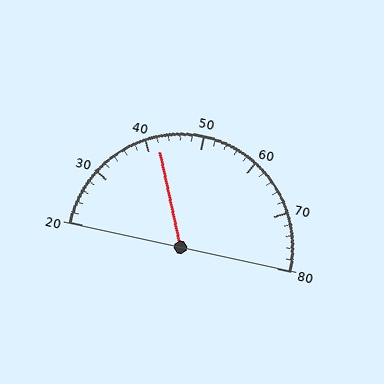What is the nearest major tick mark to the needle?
The nearest major tick mark is 40.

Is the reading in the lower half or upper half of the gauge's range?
The reading is in the lower half of the range (20 to 80).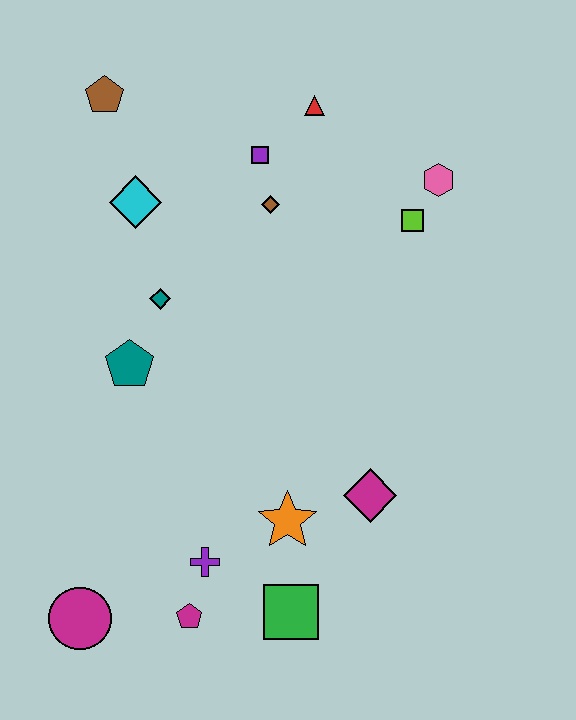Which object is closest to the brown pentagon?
The cyan diamond is closest to the brown pentagon.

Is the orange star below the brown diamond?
Yes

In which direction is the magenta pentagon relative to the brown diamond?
The magenta pentagon is below the brown diamond.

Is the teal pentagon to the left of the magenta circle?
No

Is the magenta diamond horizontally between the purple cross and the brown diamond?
No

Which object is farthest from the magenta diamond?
The brown pentagon is farthest from the magenta diamond.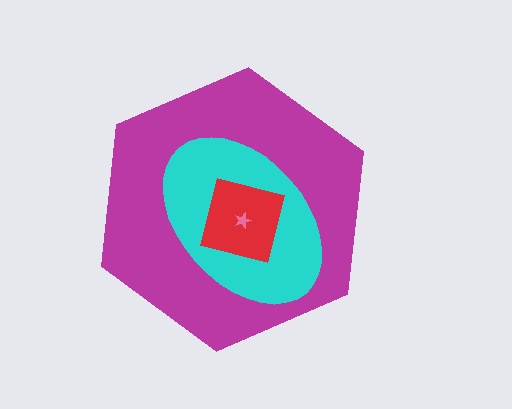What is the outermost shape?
The magenta hexagon.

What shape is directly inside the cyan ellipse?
The red square.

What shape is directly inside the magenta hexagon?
The cyan ellipse.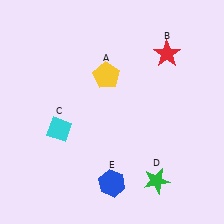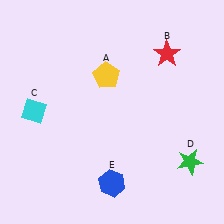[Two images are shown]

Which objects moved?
The objects that moved are: the cyan diamond (C), the green star (D).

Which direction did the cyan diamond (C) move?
The cyan diamond (C) moved left.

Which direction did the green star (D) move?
The green star (D) moved right.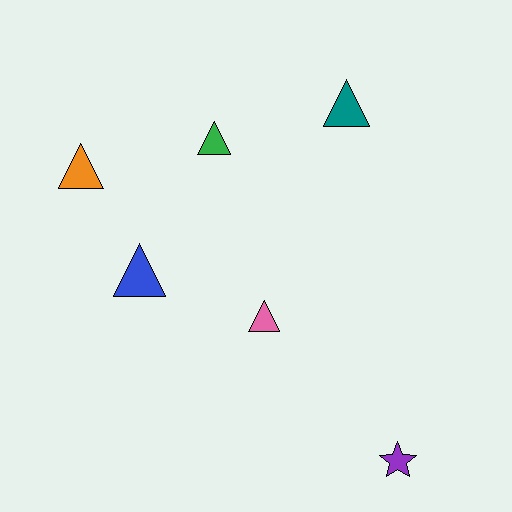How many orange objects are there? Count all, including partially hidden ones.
There is 1 orange object.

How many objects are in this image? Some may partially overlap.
There are 6 objects.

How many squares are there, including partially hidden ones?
There are no squares.